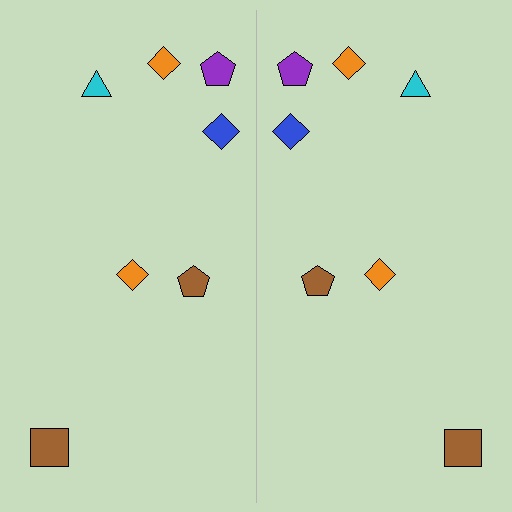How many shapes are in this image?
There are 14 shapes in this image.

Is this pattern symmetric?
Yes, this pattern has bilateral (reflection) symmetry.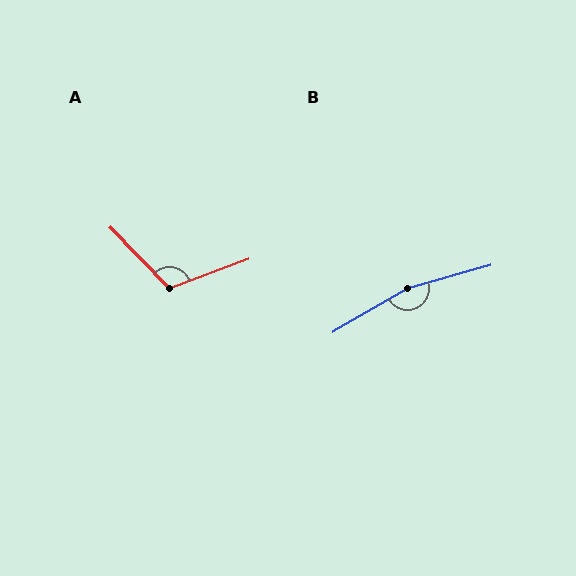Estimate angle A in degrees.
Approximately 114 degrees.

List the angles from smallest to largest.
A (114°), B (166°).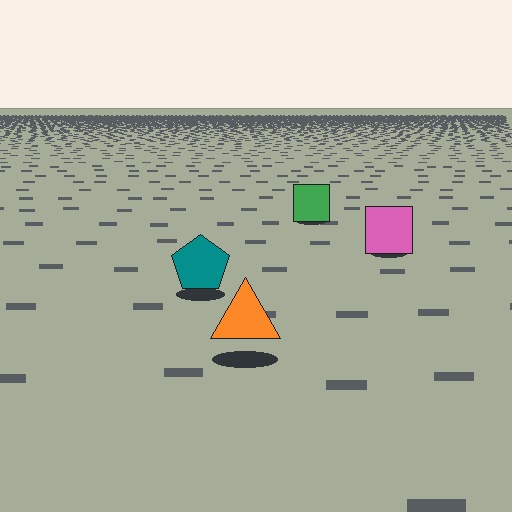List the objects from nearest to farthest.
From nearest to farthest: the orange triangle, the teal pentagon, the pink square, the green square.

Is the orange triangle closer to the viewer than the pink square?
Yes. The orange triangle is closer — you can tell from the texture gradient: the ground texture is coarser near it.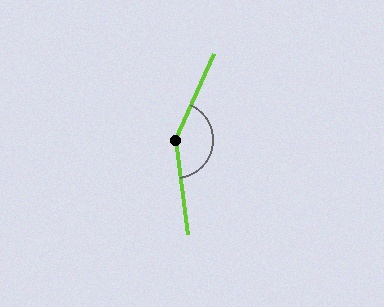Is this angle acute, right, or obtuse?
It is obtuse.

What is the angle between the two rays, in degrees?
Approximately 148 degrees.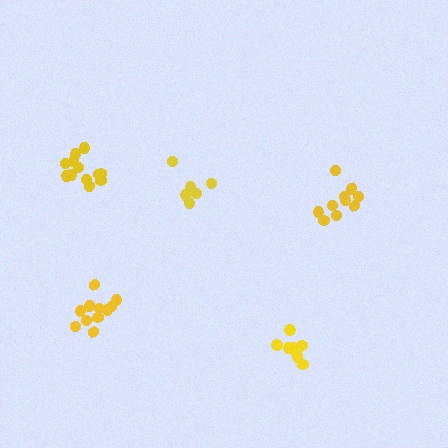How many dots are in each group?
Group 1: 11 dots, Group 2: 12 dots, Group 3: 6 dots, Group 4: 10 dots, Group 5: 8 dots (47 total).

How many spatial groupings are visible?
There are 5 spatial groupings.